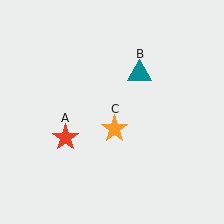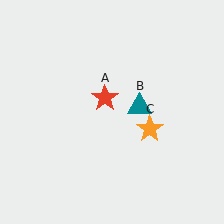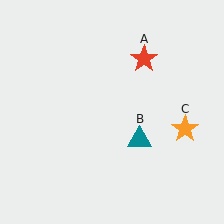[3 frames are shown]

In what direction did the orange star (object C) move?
The orange star (object C) moved right.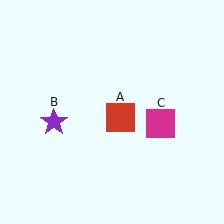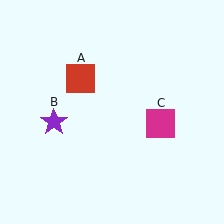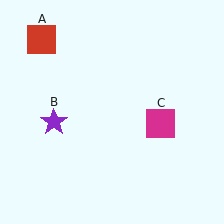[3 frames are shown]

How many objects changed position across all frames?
1 object changed position: red square (object A).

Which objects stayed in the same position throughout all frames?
Purple star (object B) and magenta square (object C) remained stationary.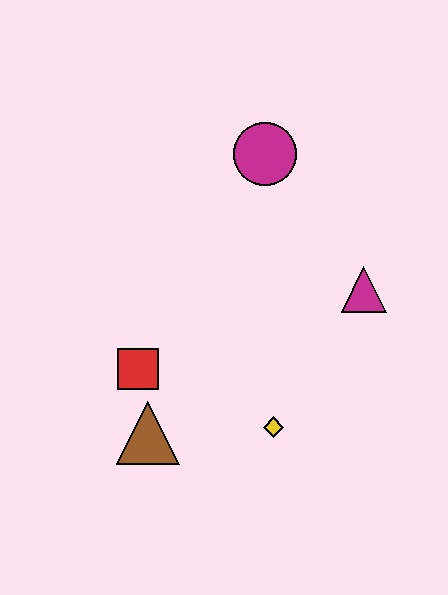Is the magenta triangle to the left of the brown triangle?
No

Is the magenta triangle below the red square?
No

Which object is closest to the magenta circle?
The magenta triangle is closest to the magenta circle.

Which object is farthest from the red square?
The magenta circle is farthest from the red square.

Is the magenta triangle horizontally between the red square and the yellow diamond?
No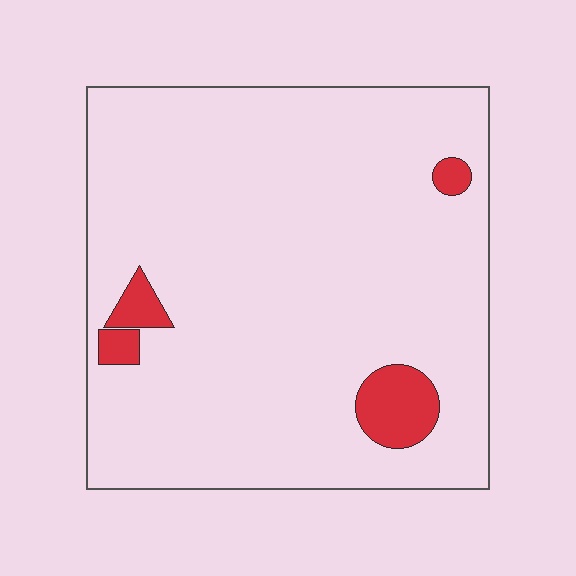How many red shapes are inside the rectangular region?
4.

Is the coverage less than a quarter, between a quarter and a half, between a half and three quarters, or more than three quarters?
Less than a quarter.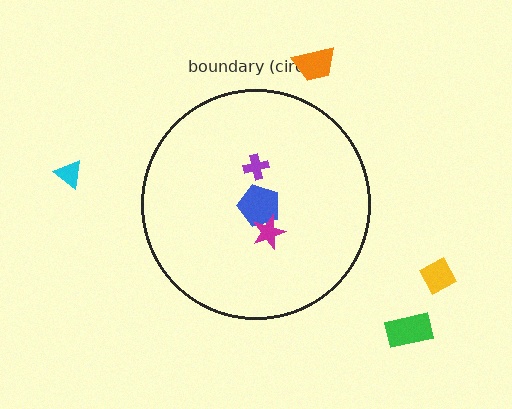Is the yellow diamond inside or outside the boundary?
Outside.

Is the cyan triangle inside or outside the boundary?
Outside.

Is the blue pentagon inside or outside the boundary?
Inside.